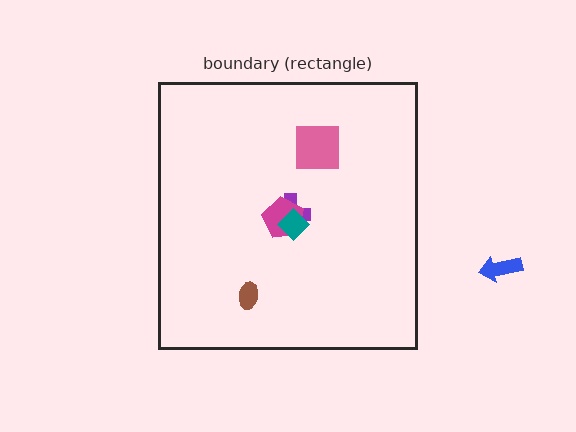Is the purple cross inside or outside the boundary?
Inside.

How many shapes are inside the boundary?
5 inside, 1 outside.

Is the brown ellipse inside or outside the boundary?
Inside.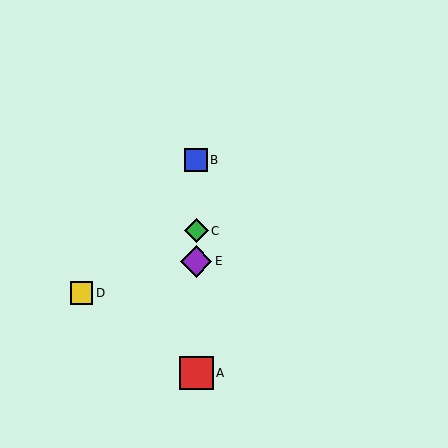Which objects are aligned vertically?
Objects A, B, C, E are aligned vertically.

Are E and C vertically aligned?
Yes, both are at x≈196.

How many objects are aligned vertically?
4 objects (A, B, C, E) are aligned vertically.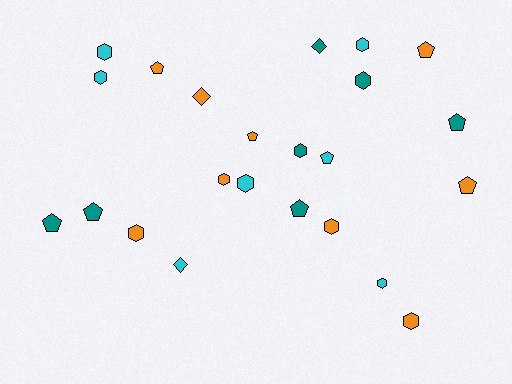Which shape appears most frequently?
Hexagon, with 11 objects.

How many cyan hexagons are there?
There are 5 cyan hexagons.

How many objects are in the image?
There are 23 objects.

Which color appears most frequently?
Orange, with 9 objects.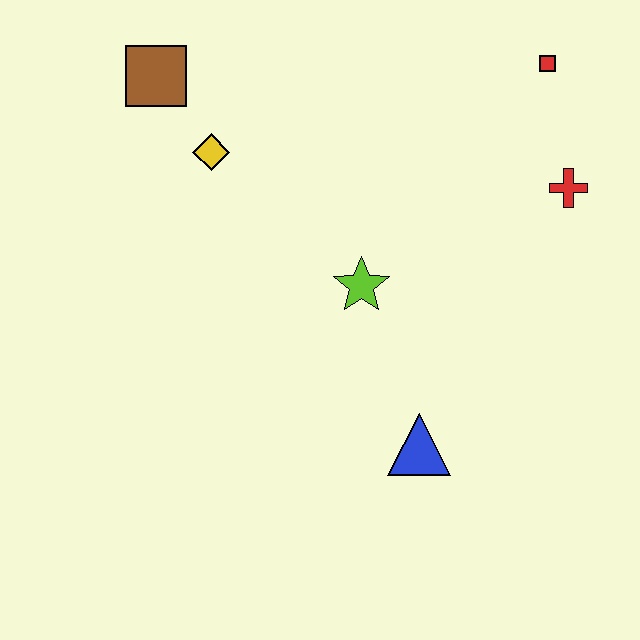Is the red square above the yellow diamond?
Yes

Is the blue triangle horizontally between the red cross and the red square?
No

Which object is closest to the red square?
The red cross is closest to the red square.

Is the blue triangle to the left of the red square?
Yes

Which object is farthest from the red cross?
The brown square is farthest from the red cross.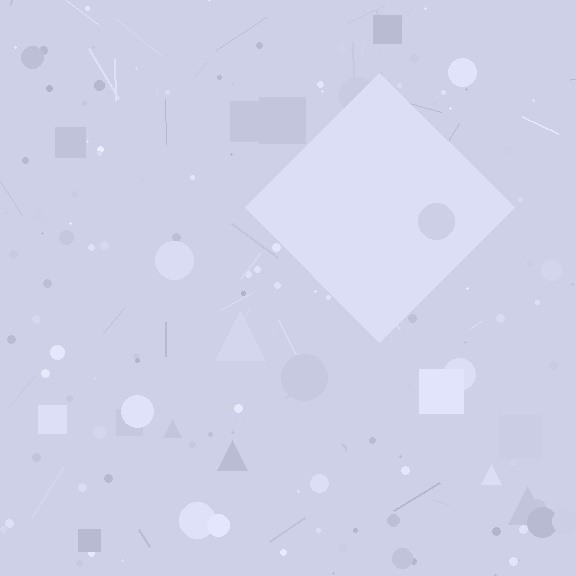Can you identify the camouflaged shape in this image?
The camouflaged shape is a diamond.